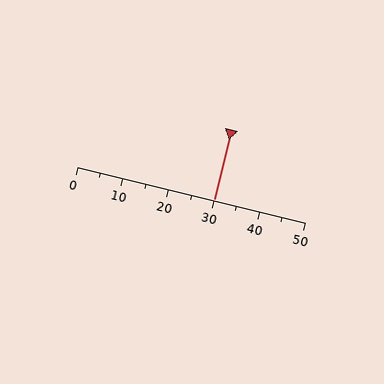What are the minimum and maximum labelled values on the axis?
The axis runs from 0 to 50.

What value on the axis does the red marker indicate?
The marker indicates approximately 30.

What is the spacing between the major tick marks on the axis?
The major ticks are spaced 10 apart.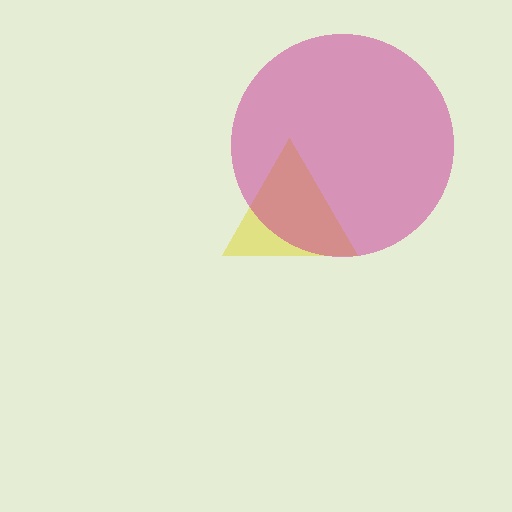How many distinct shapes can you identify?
There are 2 distinct shapes: a yellow triangle, a magenta circle.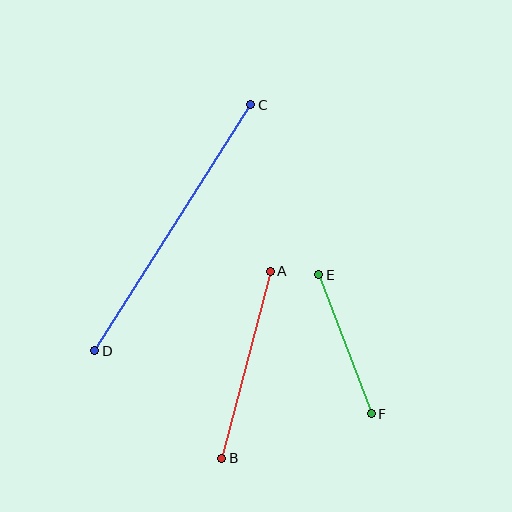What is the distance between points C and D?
The distance is approximately 292 pixels.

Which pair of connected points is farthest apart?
Points C and D are farthest apart.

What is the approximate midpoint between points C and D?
The midpoint is at approximately (173, 228) pixels.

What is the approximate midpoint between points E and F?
The midpoint is at approximately (345, 344) pixels.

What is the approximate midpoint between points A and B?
The midpoint is at approximately (246, 365) pixels.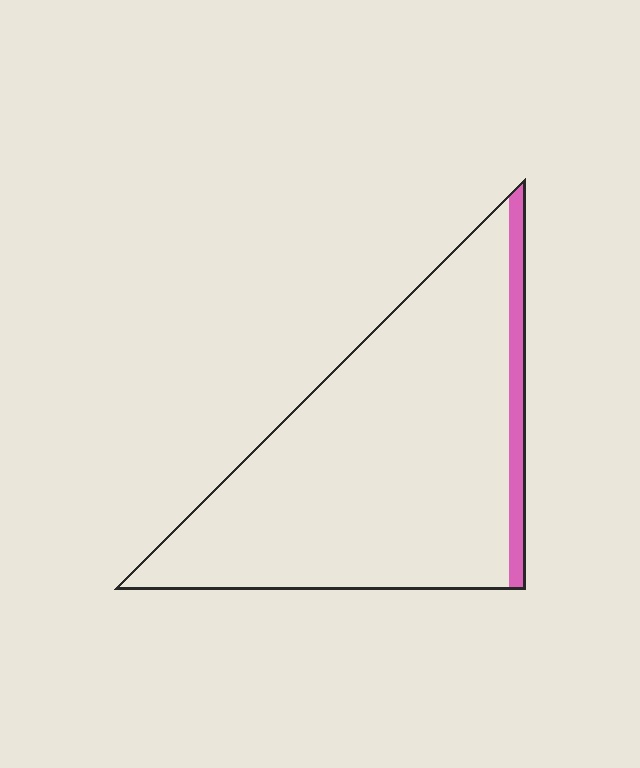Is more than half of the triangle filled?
No.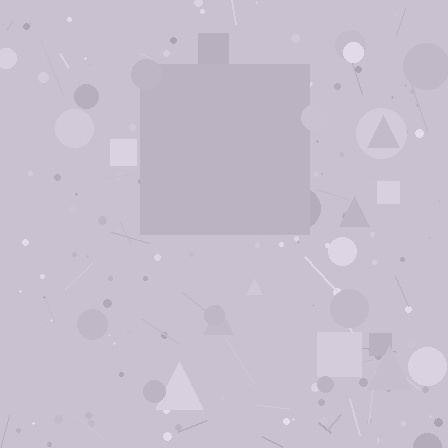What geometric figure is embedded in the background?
A square is embedded in the background.